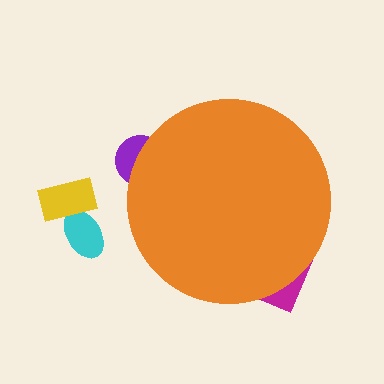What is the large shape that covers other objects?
An orange circle.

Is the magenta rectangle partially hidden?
Yes, the magenta rectangle is partially hidden behind the orange circle.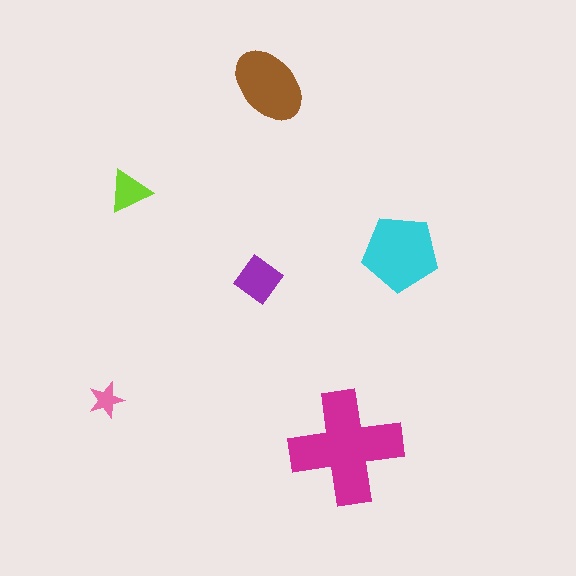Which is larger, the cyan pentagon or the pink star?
The cyan pentagon.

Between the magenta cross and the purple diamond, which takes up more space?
The magenta cross.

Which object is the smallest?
The pink star.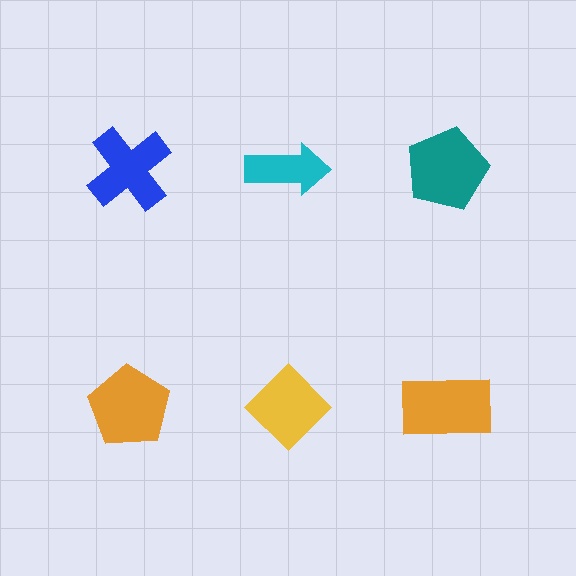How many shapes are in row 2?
3 shapes.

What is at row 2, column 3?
An orange rectangle.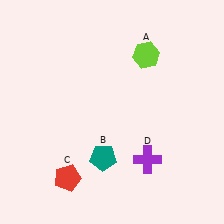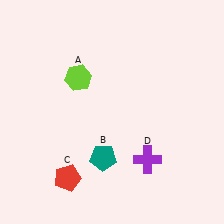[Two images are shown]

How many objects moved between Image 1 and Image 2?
1 object moved between the two images.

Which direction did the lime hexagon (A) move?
The lime hexagon (A) moved left.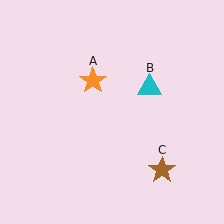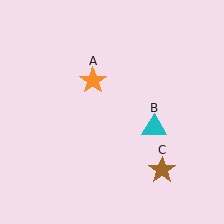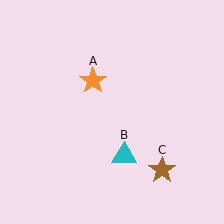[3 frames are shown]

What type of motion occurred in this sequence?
The cyan triangle (object B) rotated clockwise around the center of the scene.